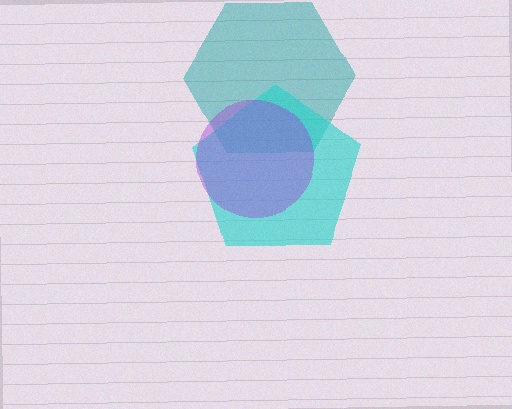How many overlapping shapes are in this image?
There are 3 overlapping shapes in the image.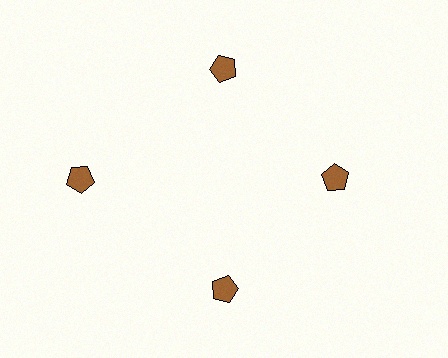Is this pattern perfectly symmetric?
No. The 4 brown pentagons are arranged in a ring, but one element near the 9 o'clock position is pushed outward from the center, breaking the 4-fold rotational symmetry.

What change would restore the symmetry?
The symmetry would be restored by moving it inward, back onto the ring so that all 4 pentagons sit at equal angles and equal distance from the center.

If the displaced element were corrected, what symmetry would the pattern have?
It would have 4-fold rotational symmetry — the pattern would map onto itself every 90 degrees.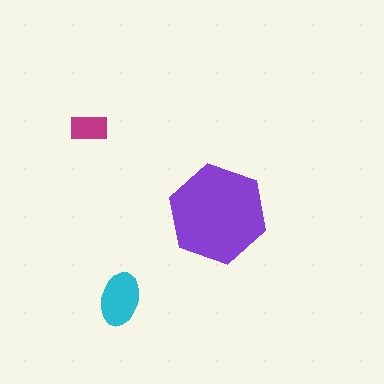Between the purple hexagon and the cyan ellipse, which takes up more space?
The purple hexagon.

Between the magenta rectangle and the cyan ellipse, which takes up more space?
The cyan ellipse.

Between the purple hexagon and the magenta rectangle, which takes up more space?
The purple hexagon.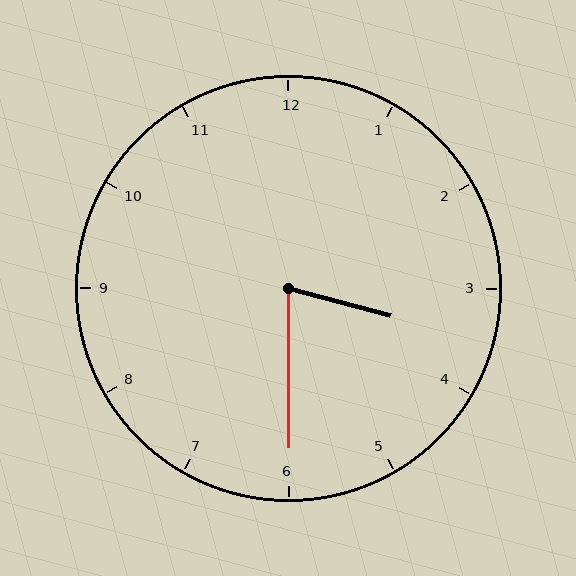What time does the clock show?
3:30.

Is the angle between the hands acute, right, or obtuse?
It is acute.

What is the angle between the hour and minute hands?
Approximately 75 degrees.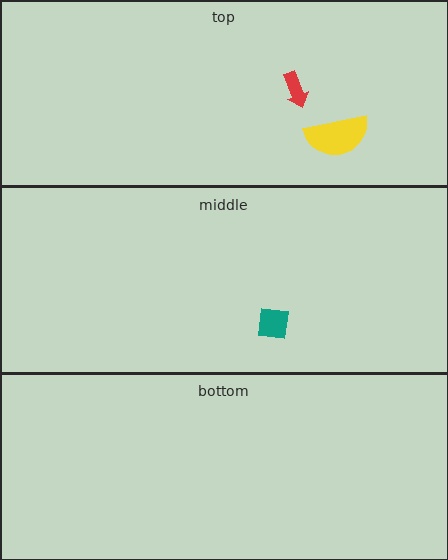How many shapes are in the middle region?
1.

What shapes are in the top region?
The yellow semicircle, the red arrow.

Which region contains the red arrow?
The top region.